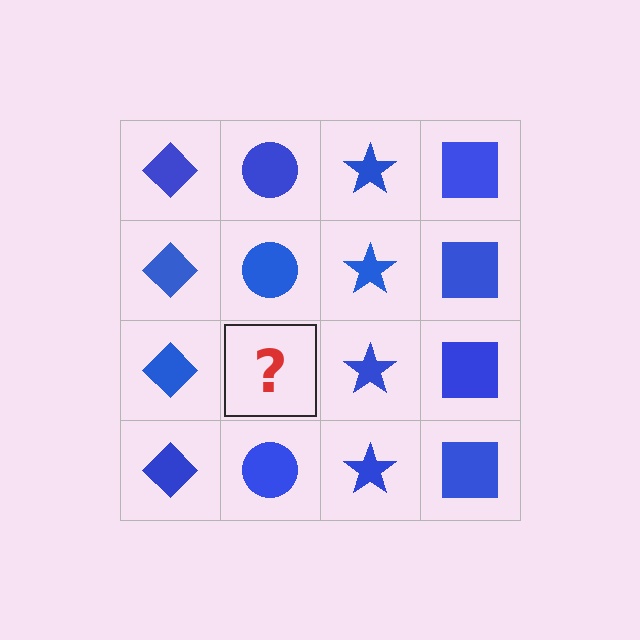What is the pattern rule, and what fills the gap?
The rule is that each column has a consistent shape. The gap should be filled with a blue circle.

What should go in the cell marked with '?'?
The missing cell should contain a blue circle.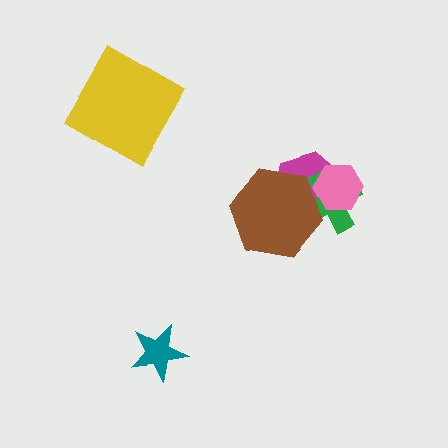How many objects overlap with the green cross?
3 objects overlap with the green cross.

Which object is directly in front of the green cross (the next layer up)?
The pink hexagon is directly in front of the green cross.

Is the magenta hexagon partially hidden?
Yes, it is partially covered by another shape.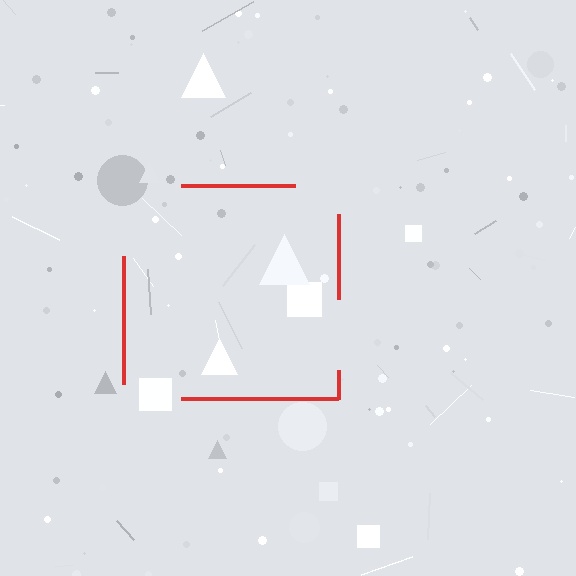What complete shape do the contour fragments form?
The contour fragments form a square.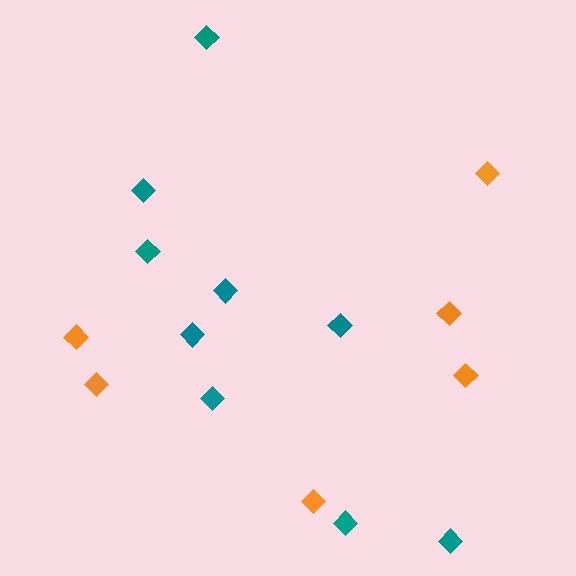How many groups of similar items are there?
There are 2 groups: one group of orange diamonds (6) and one group of teal diamonds (9).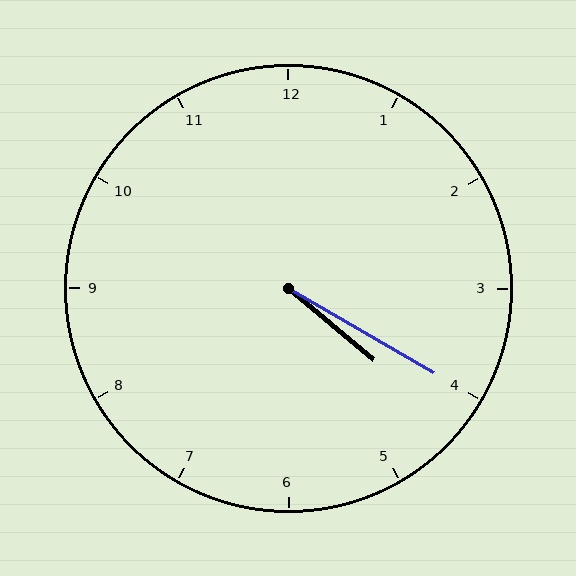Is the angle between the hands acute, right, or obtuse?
It is acute.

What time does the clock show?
4:20.